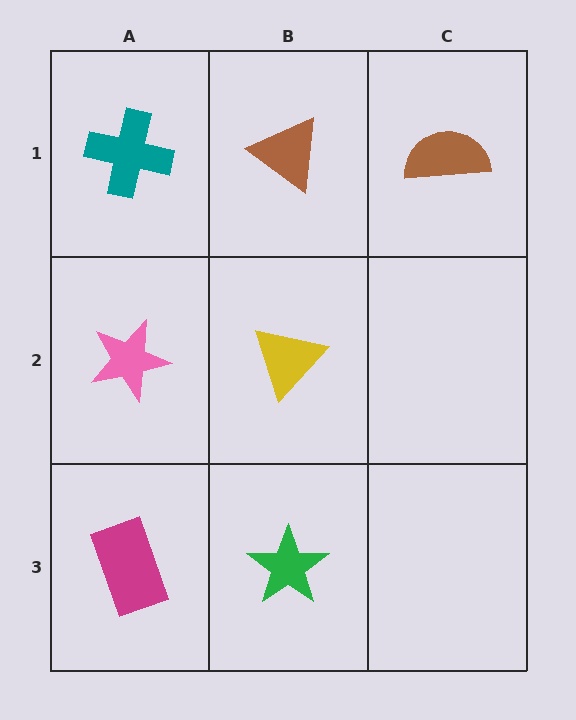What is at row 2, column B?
A yellow triangle.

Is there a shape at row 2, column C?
No, that cell is empty.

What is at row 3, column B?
A green star.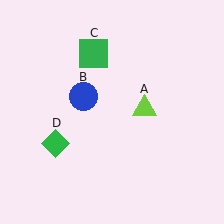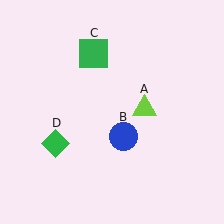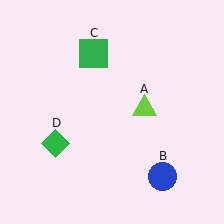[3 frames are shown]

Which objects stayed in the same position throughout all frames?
Lime triangle (object A) and green square (object C) and green diamond (object D) remained stationary.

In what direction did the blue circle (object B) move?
The blue circle (object B) moved down and to the right.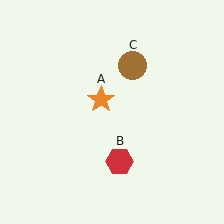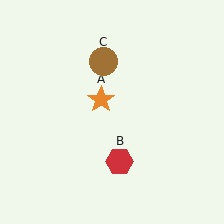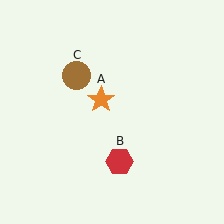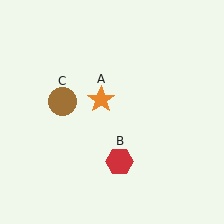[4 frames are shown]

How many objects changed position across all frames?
1 object changed position: brown circle (object C).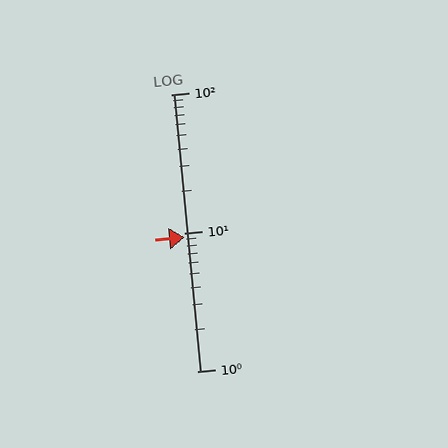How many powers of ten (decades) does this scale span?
The scale spans 2 decades, from 1 to 100.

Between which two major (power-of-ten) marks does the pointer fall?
The pointer is between 1 and 10.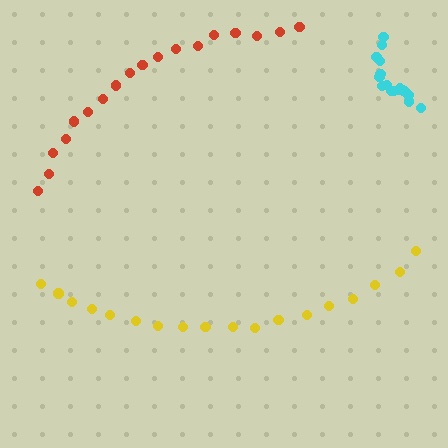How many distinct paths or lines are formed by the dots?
There are 3 distinct paths.